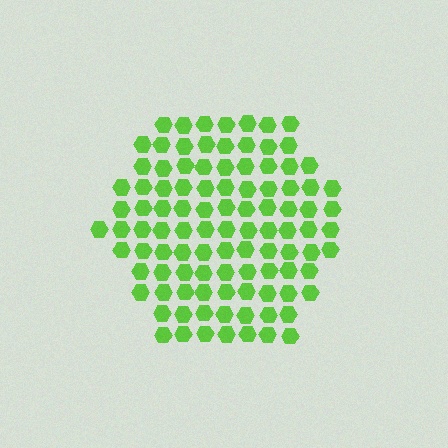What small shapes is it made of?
It is made of small hexagons.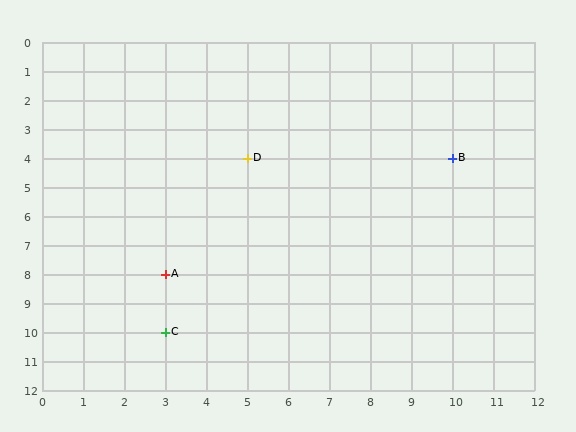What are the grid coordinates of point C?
Point C is at grid coordinates (3, 10).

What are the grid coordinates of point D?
Point D is at grid coordinates (5, 4).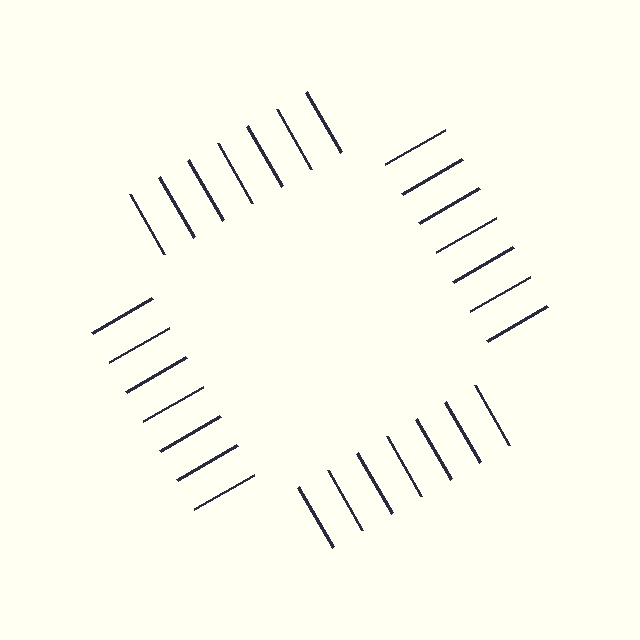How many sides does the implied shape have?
4 sides — the line-ends trace a square.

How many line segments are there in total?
28 — 7 along each of the 4 edges.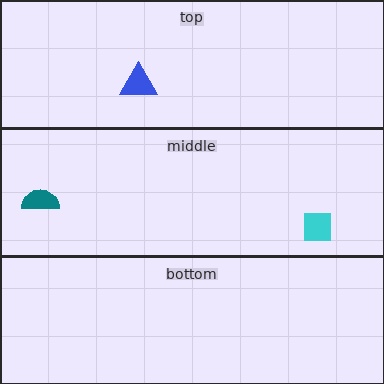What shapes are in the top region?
The blue triangle.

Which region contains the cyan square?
The middle region.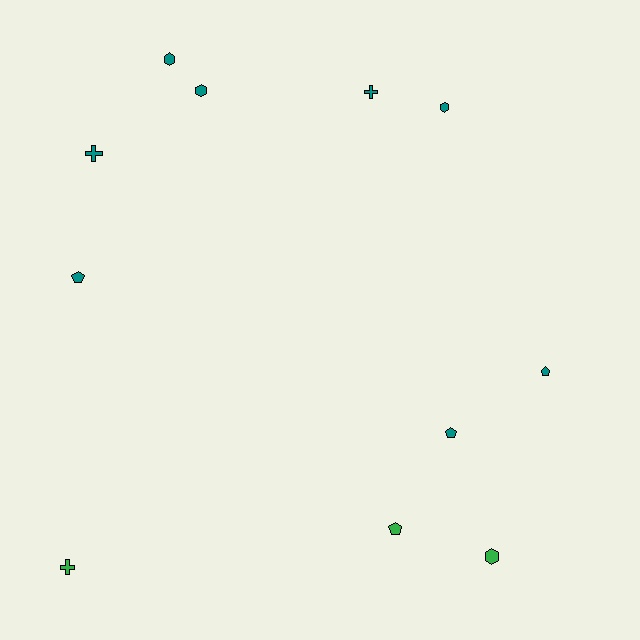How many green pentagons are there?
There is 1 green pentagon.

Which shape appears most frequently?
Hexagon, with 4 objects.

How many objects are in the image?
There are 11 objects.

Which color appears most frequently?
Teal, with 8 objects.